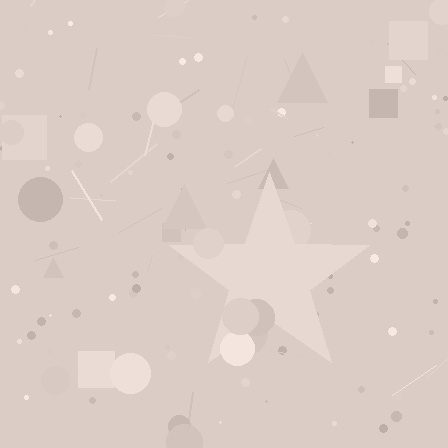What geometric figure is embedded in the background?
A star is embedded in the background.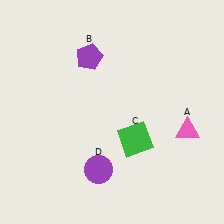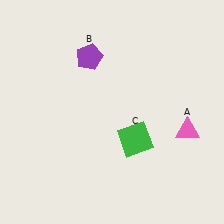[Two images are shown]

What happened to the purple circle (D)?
The purple circle (D) was removed in Image 2. It was in the bottom-left area of Image 1.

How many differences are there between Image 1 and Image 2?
There is 1 difference between the two images.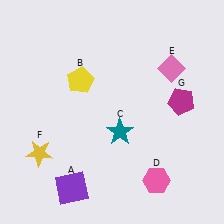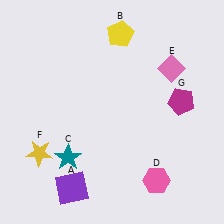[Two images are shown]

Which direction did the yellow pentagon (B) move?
The yellow pentagon (B) moved up.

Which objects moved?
The objects that moved are: the yellow pentagon (B), the teal star (C).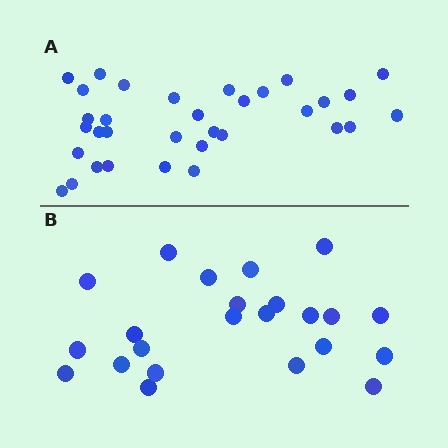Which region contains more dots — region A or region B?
Region A (the top region) has more dots.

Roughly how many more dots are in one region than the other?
Region A has roughly 10 or so more dots than region B.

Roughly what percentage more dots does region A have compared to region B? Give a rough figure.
About 45% more.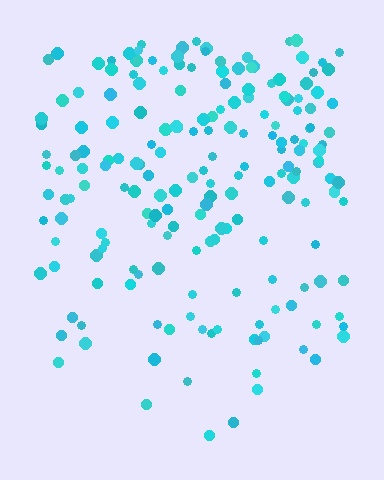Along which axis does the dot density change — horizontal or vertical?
Vertical.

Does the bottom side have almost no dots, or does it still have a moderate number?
Still a moderate number, just noticeably fewer than the top.